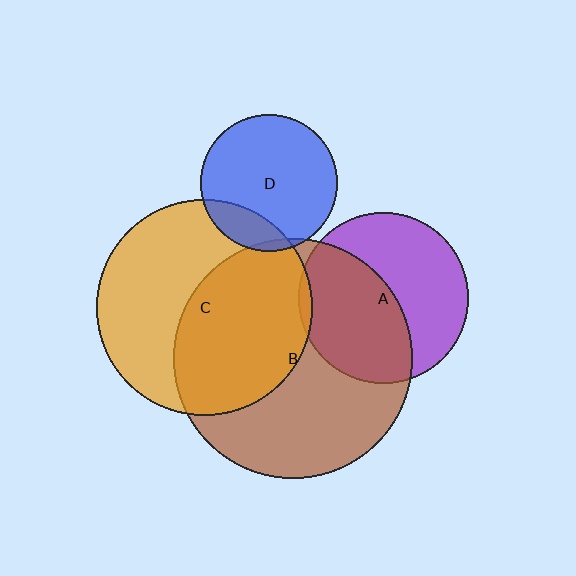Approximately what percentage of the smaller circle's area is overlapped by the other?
Approximately 5%.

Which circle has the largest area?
Circle B (brown).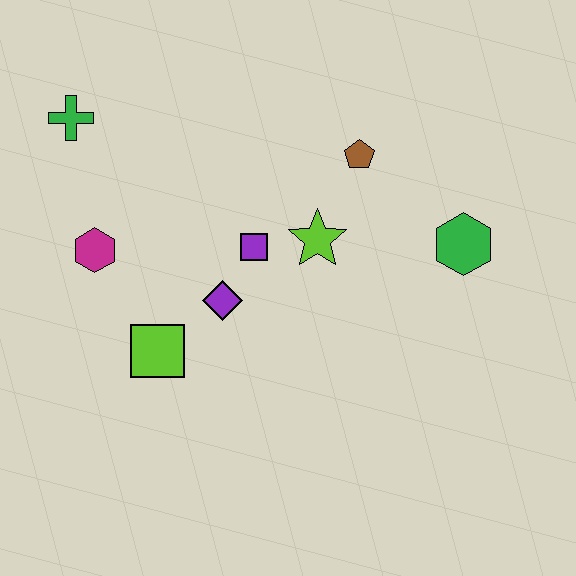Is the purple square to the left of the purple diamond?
No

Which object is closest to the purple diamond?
The purple square is closest to the purple diamond.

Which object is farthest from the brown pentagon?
The green cross is farthest from the brown pentagon.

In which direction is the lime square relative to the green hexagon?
The lime square is to the left of the green hexagon.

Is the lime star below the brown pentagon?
Yes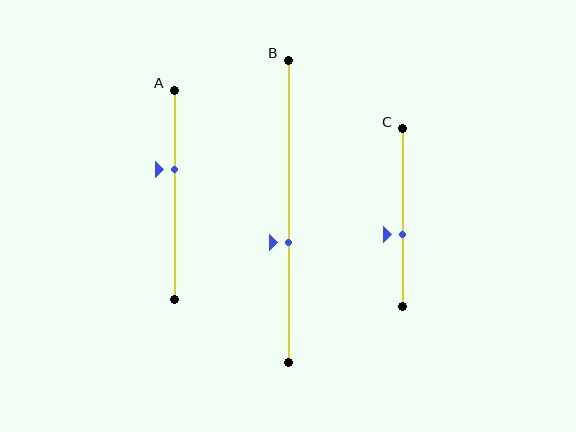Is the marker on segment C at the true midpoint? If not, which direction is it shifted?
No, the marker on segment C is shifted downward by about 10% of the segment length.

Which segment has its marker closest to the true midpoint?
Segment C has its marker closest to the true midpoint.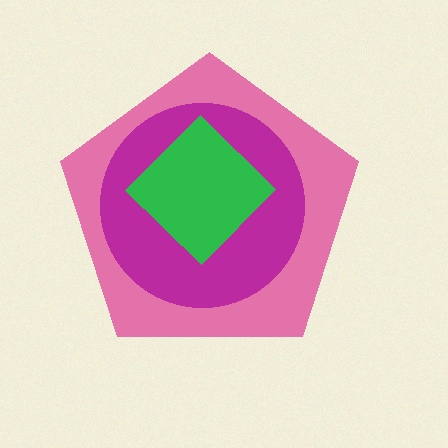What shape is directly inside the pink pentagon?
The magenta circle.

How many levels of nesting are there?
3.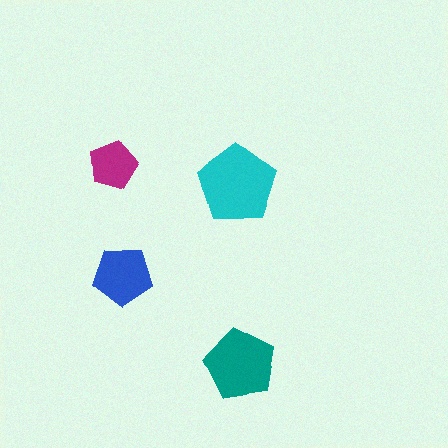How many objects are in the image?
There are 4 objects in the image.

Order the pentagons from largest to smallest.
the cyan one, the teal one, the blue one, the magenta one.